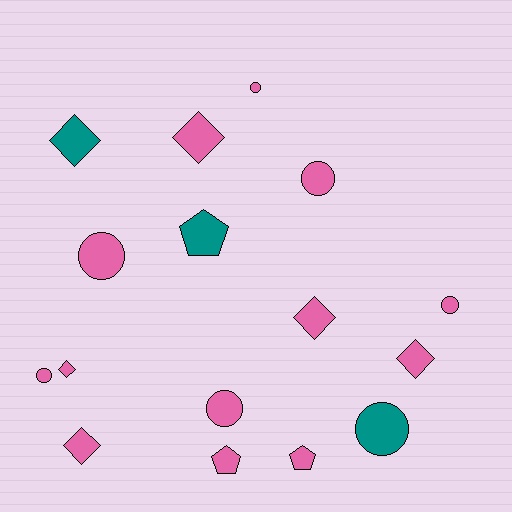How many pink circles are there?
There are 6 pink circles.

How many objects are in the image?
There are 16 objects.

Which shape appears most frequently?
Circle, with 7 objects.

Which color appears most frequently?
Pink, with 13 objects.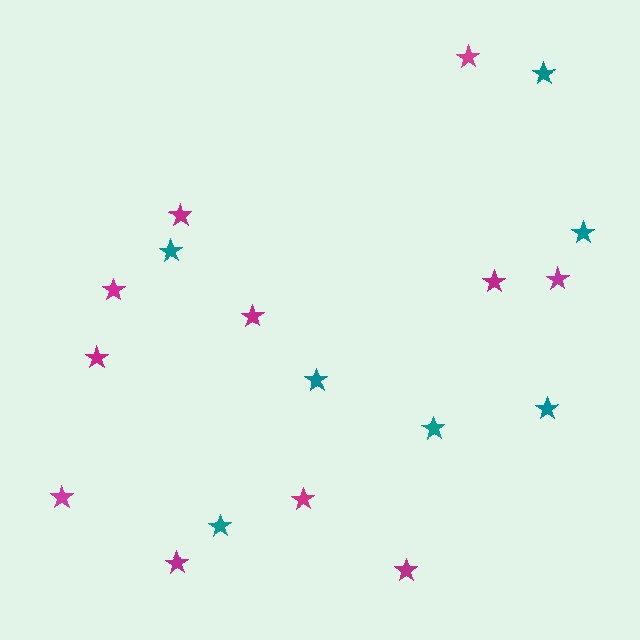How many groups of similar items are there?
There are 2 groups: one group of magenta stars (11) and one group of teal stars (7).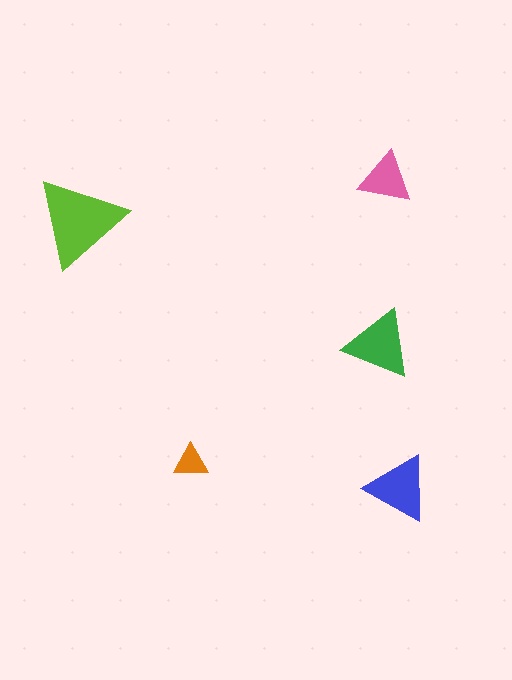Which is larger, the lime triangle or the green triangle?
The lime one.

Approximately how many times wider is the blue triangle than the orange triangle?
About 2 times wider.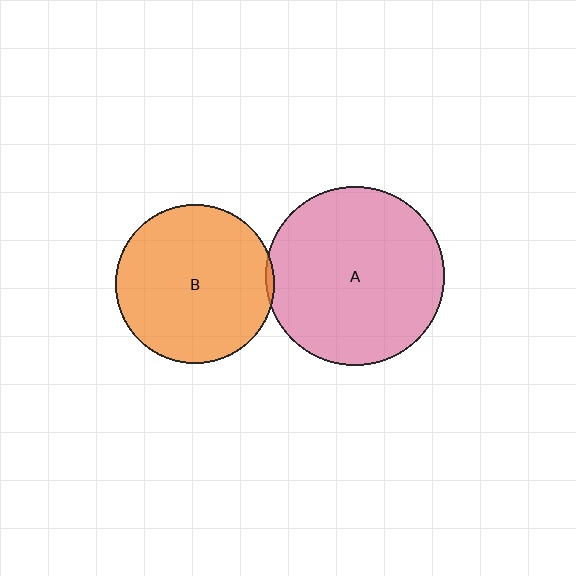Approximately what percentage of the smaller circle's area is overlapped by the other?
Approximately 5%.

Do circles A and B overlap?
Yes.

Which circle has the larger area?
Circle A (pink).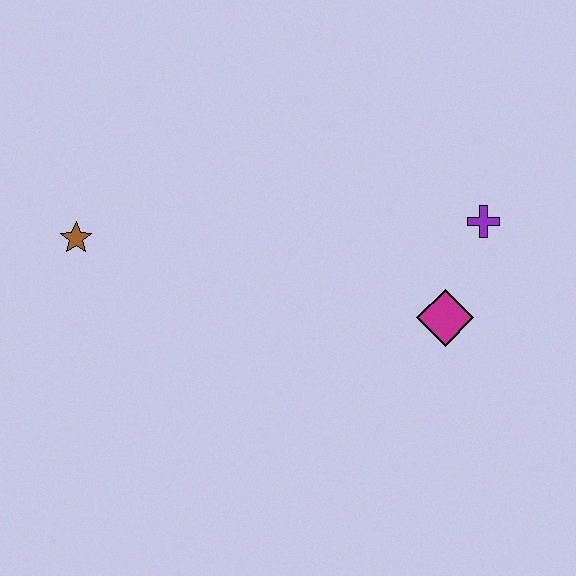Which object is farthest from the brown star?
The purple cross is farthest from the brown star.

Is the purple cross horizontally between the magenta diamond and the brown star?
No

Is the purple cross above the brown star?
Yes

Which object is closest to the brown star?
The magenta diamond is closest to the brown star.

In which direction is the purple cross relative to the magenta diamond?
The purple cross is above the magenta diamond.